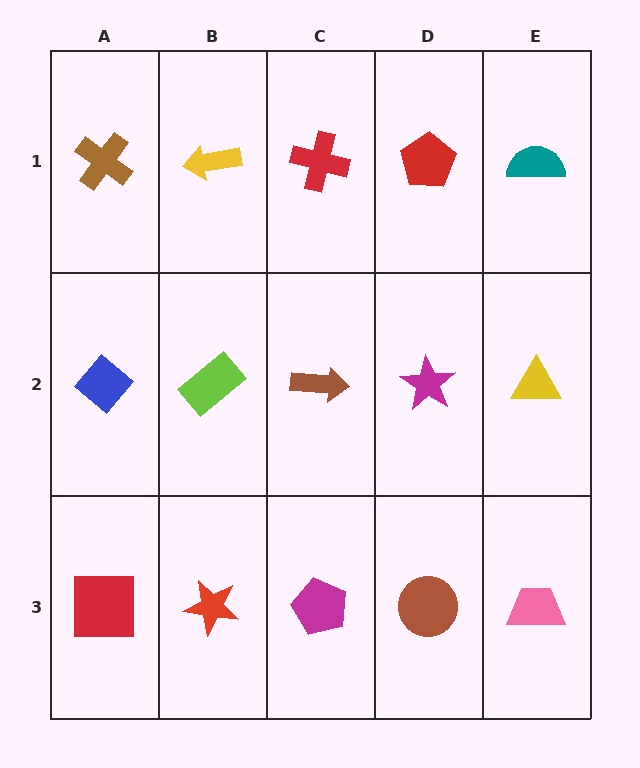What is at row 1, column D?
A red pentagon.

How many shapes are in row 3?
5 shapes.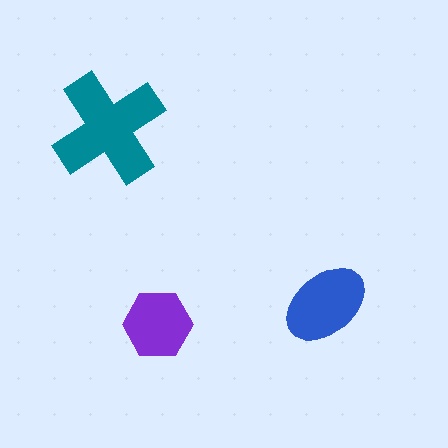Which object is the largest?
The teal cross.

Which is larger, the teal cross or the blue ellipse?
The teal cross.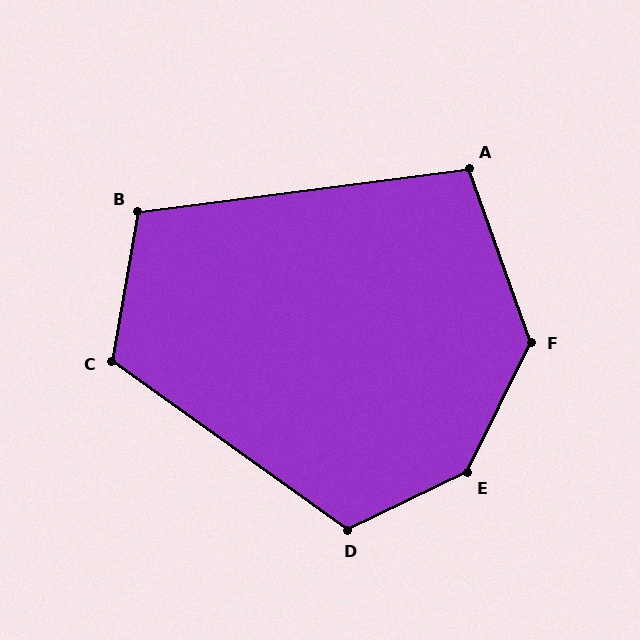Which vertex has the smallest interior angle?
A, at approximately 102 degrees.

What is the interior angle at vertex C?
Approximately 116 degrees (obtuse).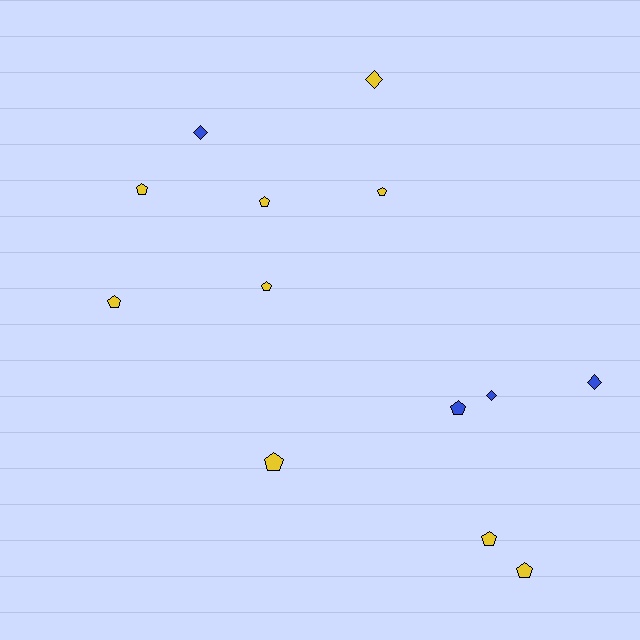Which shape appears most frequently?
Pentagon, with 9 objects.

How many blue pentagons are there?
There is 1 blue pentagon.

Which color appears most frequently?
Yellow, with 9 objects.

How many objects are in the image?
There are 13 objects.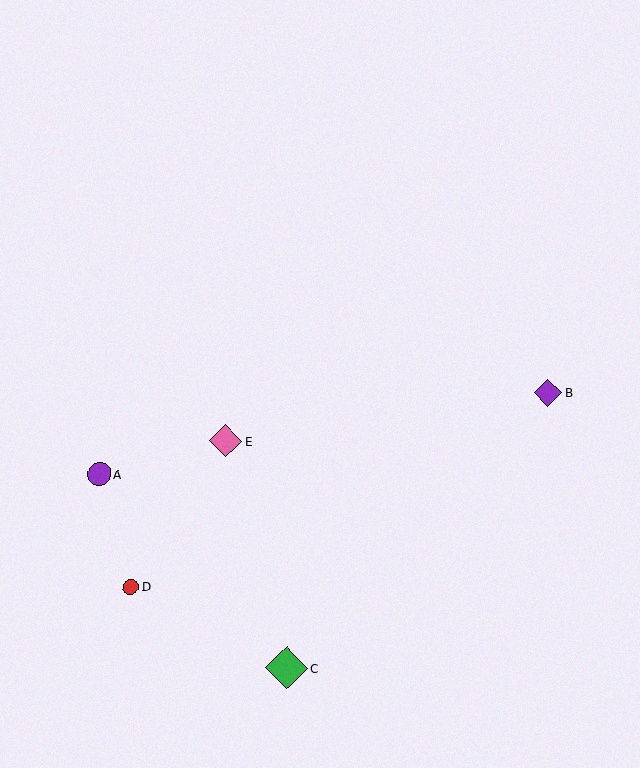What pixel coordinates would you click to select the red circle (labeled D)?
Click at (131, 587) to select the red circle D.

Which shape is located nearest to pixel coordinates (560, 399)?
The purple diamond (labeled B) at (548, 393) is nearest to that location.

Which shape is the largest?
The green diamond (labeled C) is the largest.